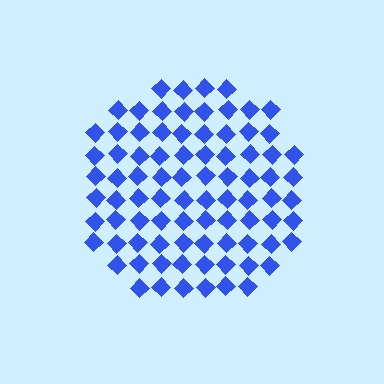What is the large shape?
The large shape is a circle.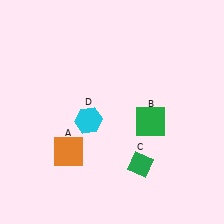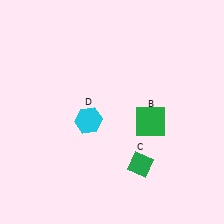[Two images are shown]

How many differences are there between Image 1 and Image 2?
There is 1 difference between the two images.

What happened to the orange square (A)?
The orange square (A) was removed in Image 2. It was in the bottom-left area of Image 1.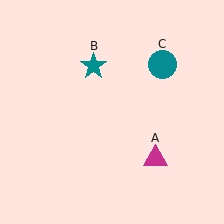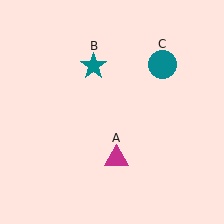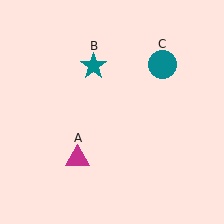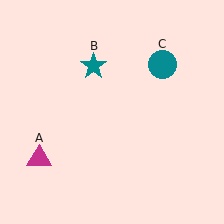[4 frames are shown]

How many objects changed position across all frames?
1 object changed position: magenta triangle (object A).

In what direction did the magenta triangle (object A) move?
The magenta triangle (object A) moved left.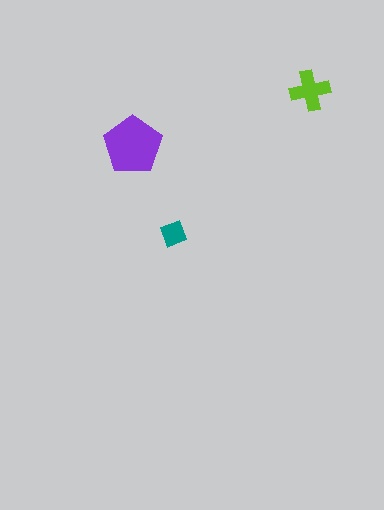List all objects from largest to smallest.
The purple pentagon, the lime cross, the teal diamond.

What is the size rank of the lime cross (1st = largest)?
2nd.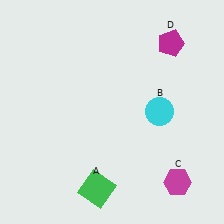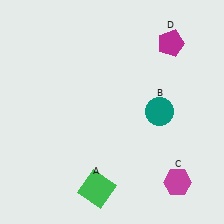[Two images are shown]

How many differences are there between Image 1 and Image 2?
There is 1 difference between the two images.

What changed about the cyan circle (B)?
In Image 1, B is cyan. In Image 2, it changed to teal.